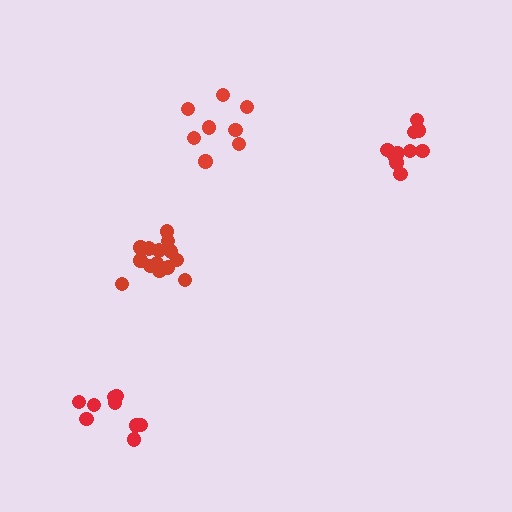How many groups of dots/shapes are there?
There are 4 groups.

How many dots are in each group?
Group 1: 14 dots, Group 2: 10 dots, Group 3: 8 dots, Group 4: 9 dots (41 total).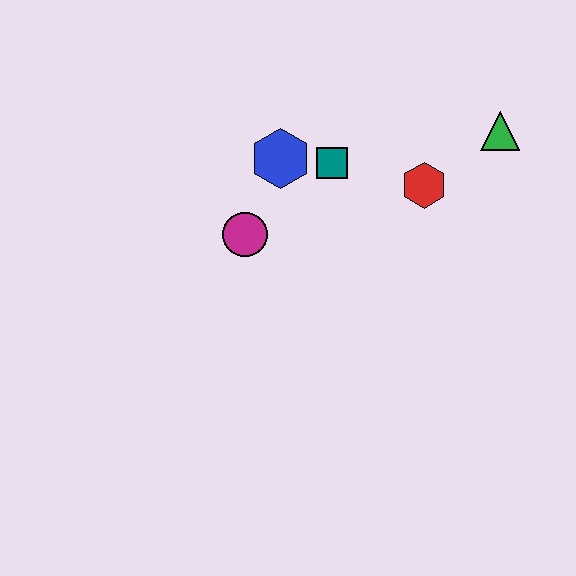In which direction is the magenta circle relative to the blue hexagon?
The magenta circle is below the blue hexagon.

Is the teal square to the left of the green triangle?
Yes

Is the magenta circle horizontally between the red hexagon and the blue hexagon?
No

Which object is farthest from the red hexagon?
The magenta circle is farthest from the red hexagon.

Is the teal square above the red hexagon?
Yes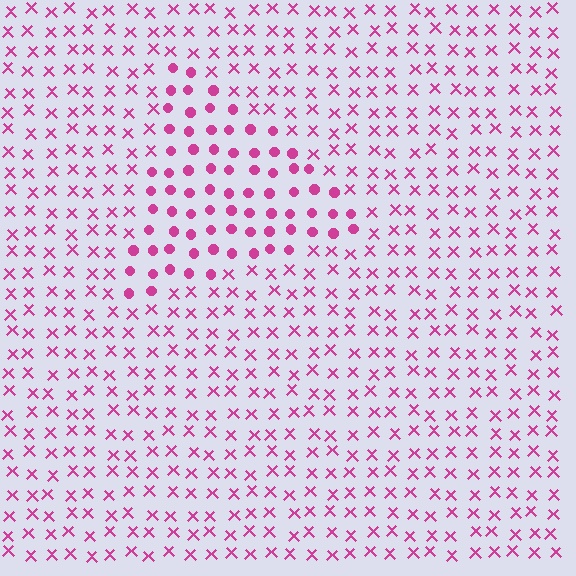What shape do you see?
I see a triangle.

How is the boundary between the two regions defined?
The boundary is defined by a change in element shape: circles inside vs. X marks outside. All elements share the same color and spacing.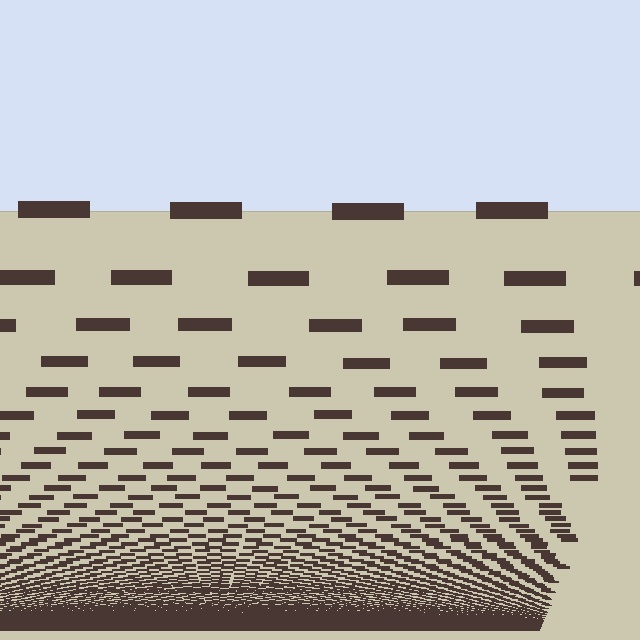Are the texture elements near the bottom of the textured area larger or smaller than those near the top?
Smaller. The gradient is inverted — elements near the bottom are smaller and denser.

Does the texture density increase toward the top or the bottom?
Density increases toward the bottom.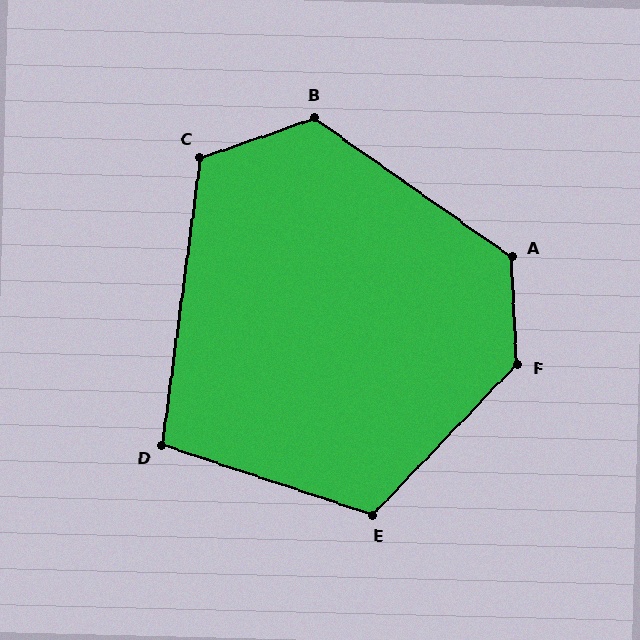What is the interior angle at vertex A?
Approximately 128 degrees (obtuse).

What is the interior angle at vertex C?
Approximately 117 degrees (obtuse).